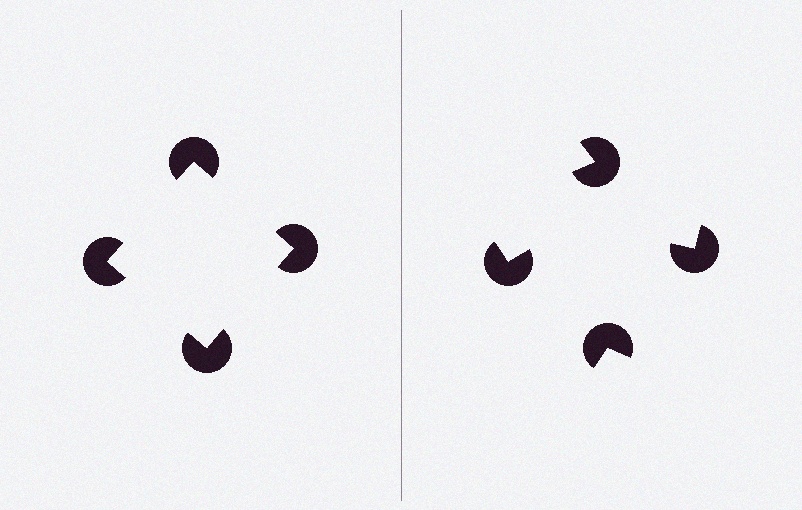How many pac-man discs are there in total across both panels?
8 — 4 on each side.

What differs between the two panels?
The pac-man discs are positioned identically on both sides; only the wedge orientations differ. On the left they align to a square; on the right they are misaligned.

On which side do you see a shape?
An illusory square appears on the left side. On the right side the wedge cuts are rotated, so no coherent shape forms.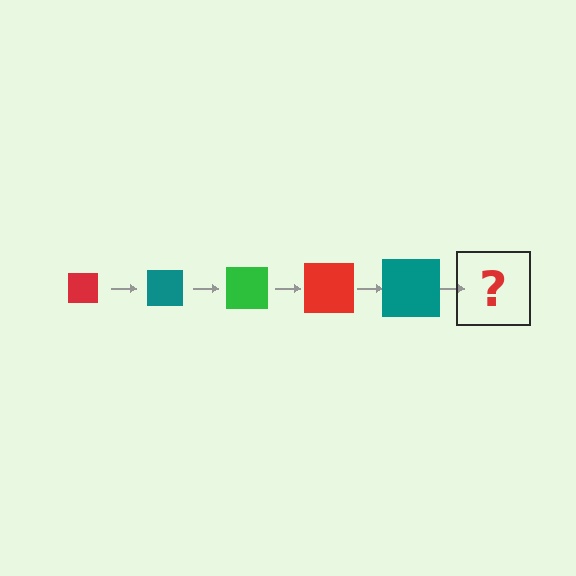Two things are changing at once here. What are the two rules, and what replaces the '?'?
The two rules are that the square grows larger each step and the color cycles through red, teal, and green. The '?' should be a green square, larger than the previous one.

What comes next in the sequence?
The next element should be a green square, larger than the previous one.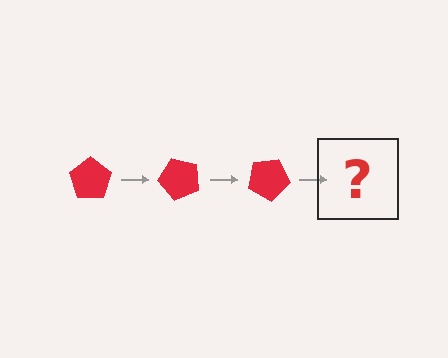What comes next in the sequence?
The next element should be a red pentagon rotated 150 degrees.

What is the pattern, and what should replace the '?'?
The pattern is that the pentagon rotates 50 degrees each step. The '?' should be a red pentagon rotated 150 degrees.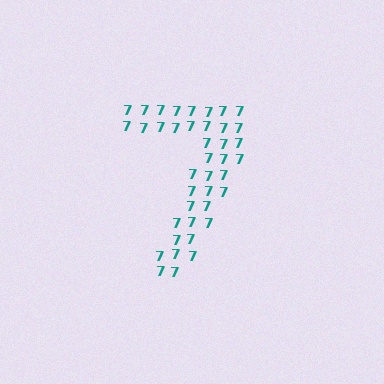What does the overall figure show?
The overall figure shows the digit 7.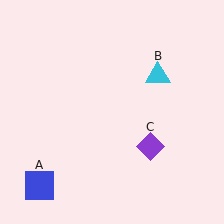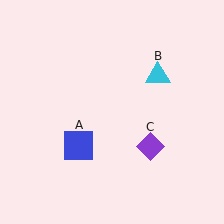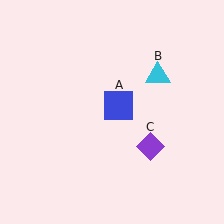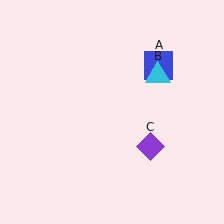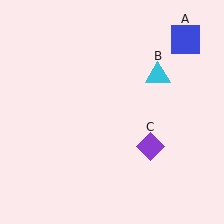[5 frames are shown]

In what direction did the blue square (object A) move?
The blue square (object A) moved up and to the right.